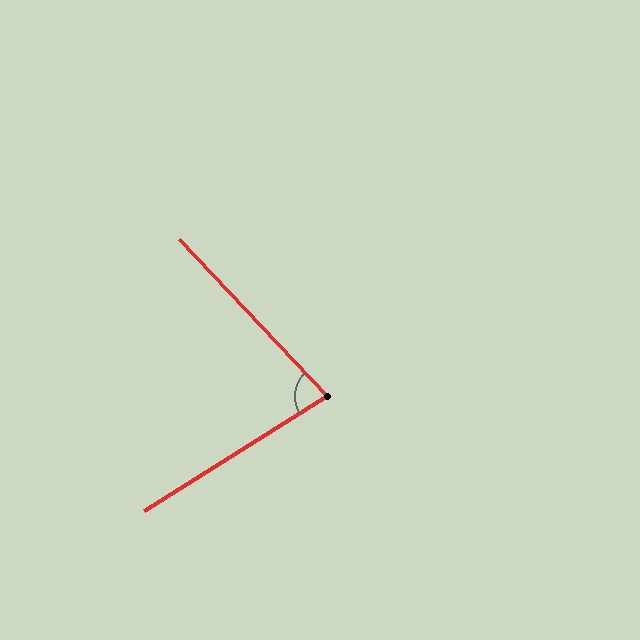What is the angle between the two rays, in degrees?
Approximately 79 degrees.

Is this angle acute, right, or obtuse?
It is acute.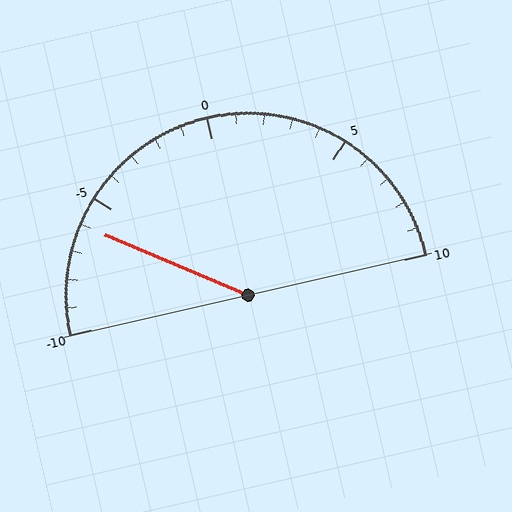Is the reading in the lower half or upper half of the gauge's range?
The reading is in the lower half of the range (-10 to 10).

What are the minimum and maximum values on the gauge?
The gauge ranges from -10 to 10.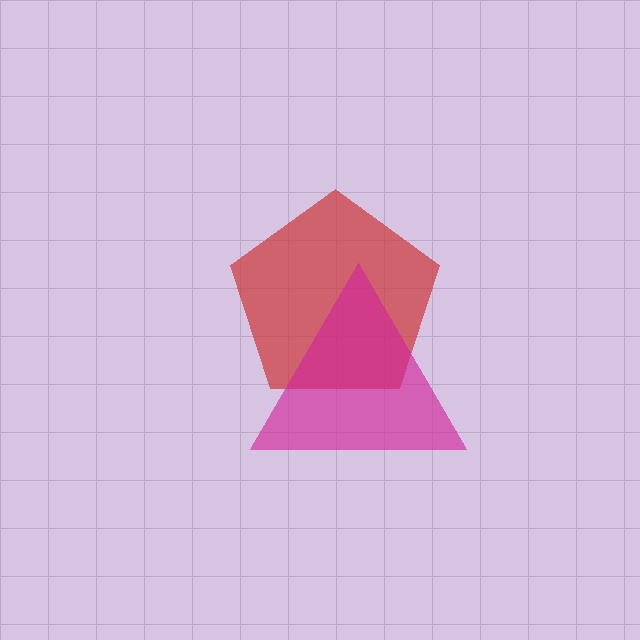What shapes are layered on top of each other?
The layered shapes are: a red pentagon, a magenta triangle.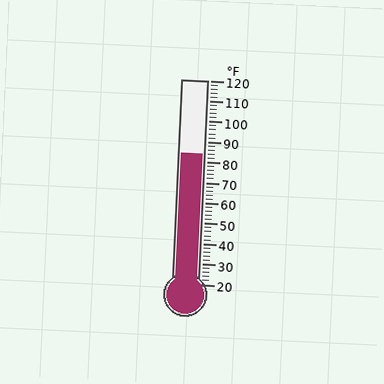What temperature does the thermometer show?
The thermometer shows approximately 84°F.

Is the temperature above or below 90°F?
The temperature is below 90°F.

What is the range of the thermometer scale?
The thermometer scale ranges from 20°F to 120°F.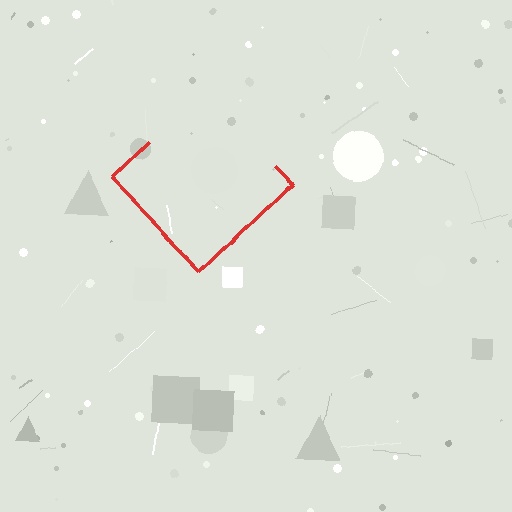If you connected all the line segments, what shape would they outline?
They would outline a diamond.